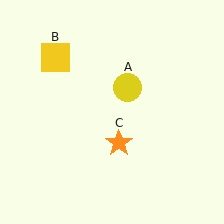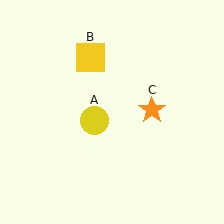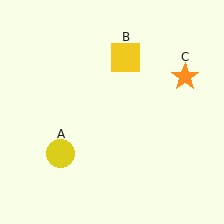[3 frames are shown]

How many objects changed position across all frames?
3 objects changed position: yellow circle (object A), yellow square (object B), orange star (object C).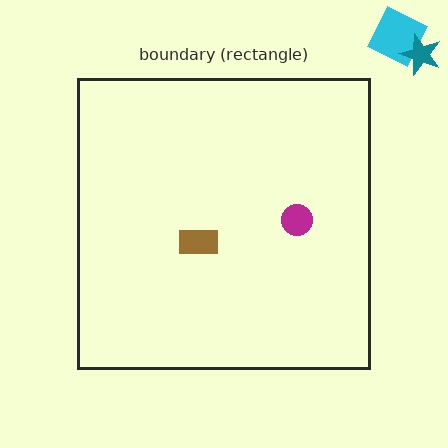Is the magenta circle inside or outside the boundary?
Inside.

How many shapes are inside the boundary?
2 inside, 2 outside.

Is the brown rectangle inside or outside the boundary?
Inside.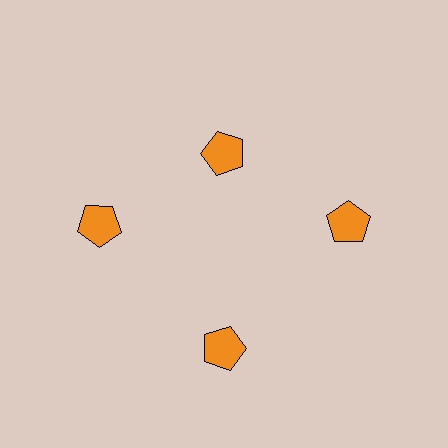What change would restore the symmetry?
The symmetry would be restored by moving it outward, back onto the ring so that all 4 pentagons sit at equal angles and equal distance from the center.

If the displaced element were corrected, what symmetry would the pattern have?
It would have 4-fold rotational symmetry — the pattern would map onto itself every 90 degrees.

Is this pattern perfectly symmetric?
No. The 4 orange pentagons are arranged in a ring, but one element near the 12 o'clock position is pulled inward toward the center, breaking the 4-fold rotational symmetry.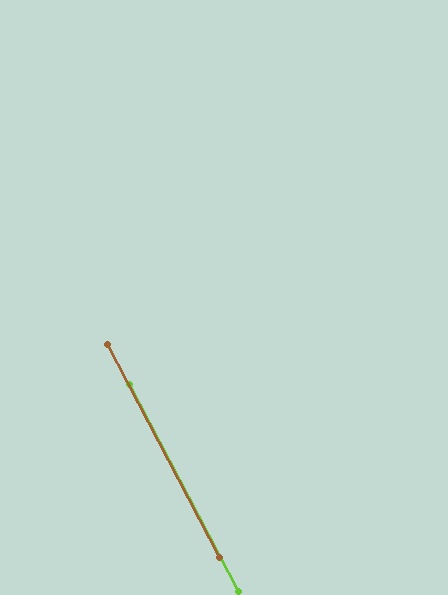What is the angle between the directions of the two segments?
Approximately 0 degrees.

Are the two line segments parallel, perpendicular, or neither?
Parallel — their directions differ by only 0.1°.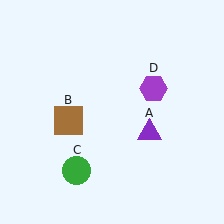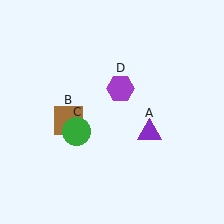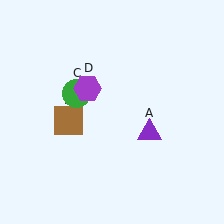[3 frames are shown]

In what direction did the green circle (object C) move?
The green circle (object C) moved up.